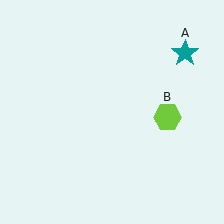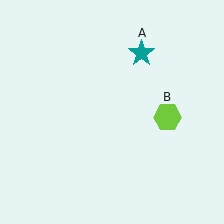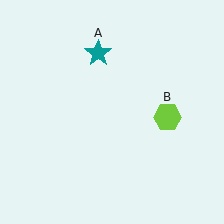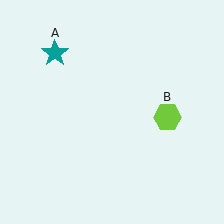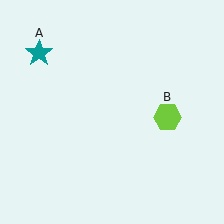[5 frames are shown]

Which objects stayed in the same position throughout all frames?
Lime hexagon (object B) remained stationary.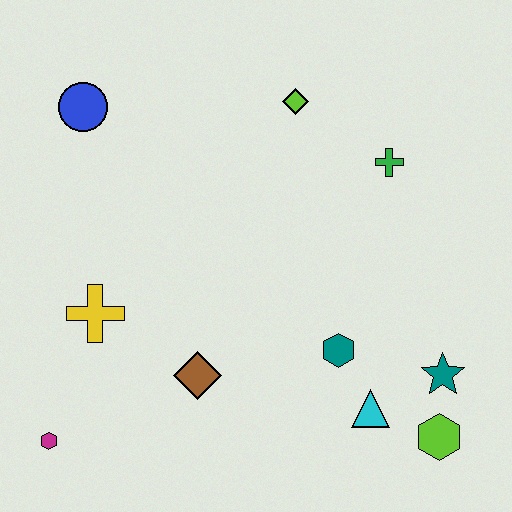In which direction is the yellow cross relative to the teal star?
The yellow cross is to the left of the teal star.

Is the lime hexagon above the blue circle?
No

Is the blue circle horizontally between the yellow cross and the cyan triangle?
No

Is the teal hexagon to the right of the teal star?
No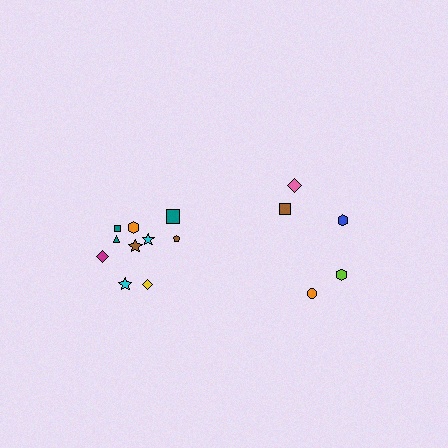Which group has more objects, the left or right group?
The left group.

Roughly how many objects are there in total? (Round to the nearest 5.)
Roughly 15 objects in total.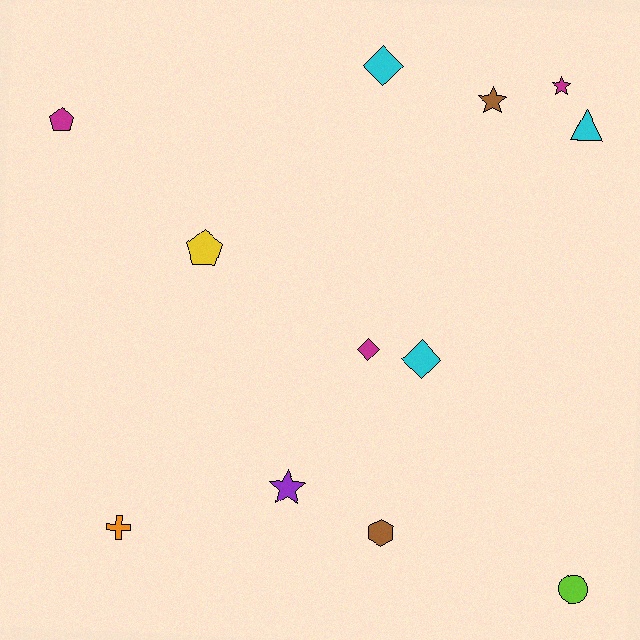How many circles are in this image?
There is 1 circle.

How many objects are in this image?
There are 12 objects.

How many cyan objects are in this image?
There are 3 cyan objects.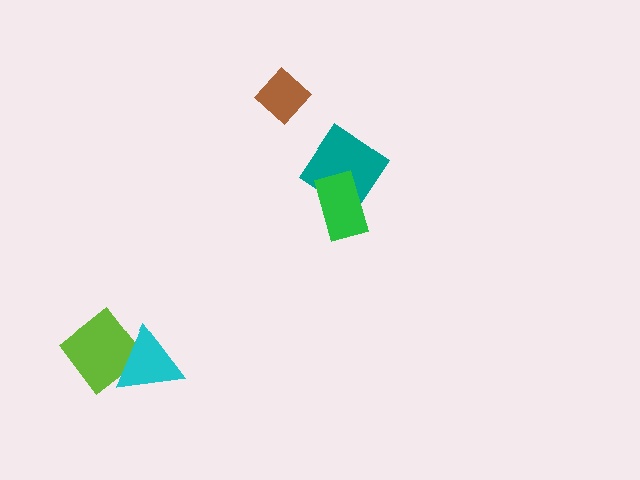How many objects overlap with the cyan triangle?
1 object overlaps with the cyan triangle.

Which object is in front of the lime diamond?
The cyan triangle is in front of the lime diamond.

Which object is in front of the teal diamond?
The green rectangle is in front of the teal diamond.